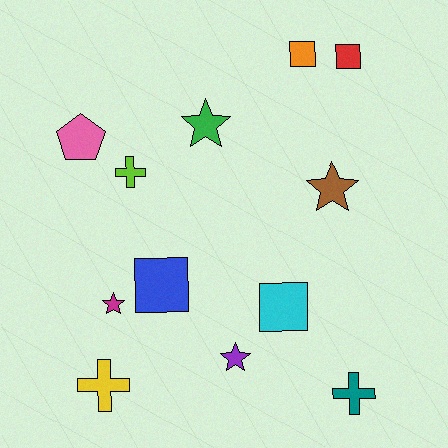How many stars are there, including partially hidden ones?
There are 4 stars.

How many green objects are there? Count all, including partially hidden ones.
There is 1 green object.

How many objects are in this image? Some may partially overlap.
There are 12 objects.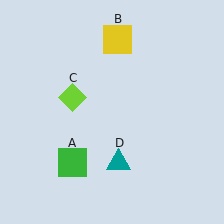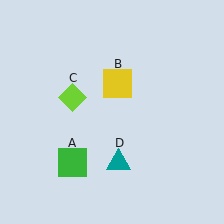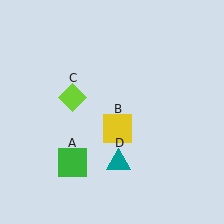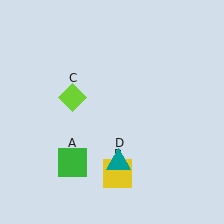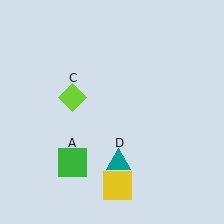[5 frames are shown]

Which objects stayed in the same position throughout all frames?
Green square (object A) and lime diamond (object C) and teal triangle (object D) remained stationary.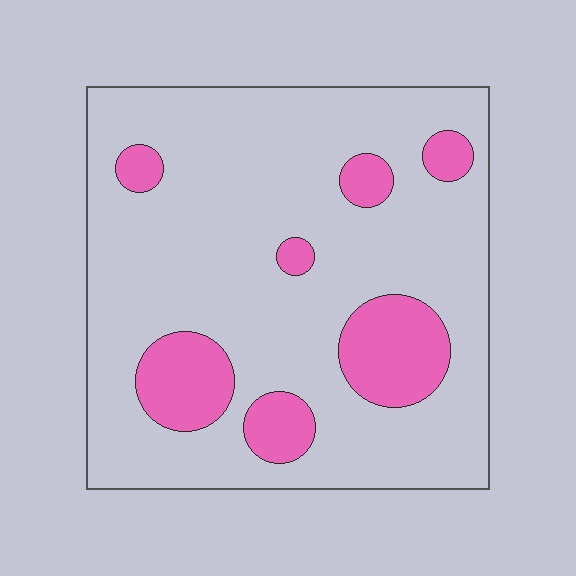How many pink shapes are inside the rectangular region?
7.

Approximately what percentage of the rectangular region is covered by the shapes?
Approximately 20%.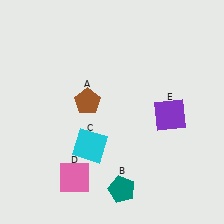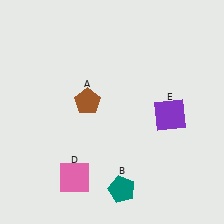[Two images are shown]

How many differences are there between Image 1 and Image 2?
There is 1 difference between the two images.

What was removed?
The cyan square (C) was removed in Image 2.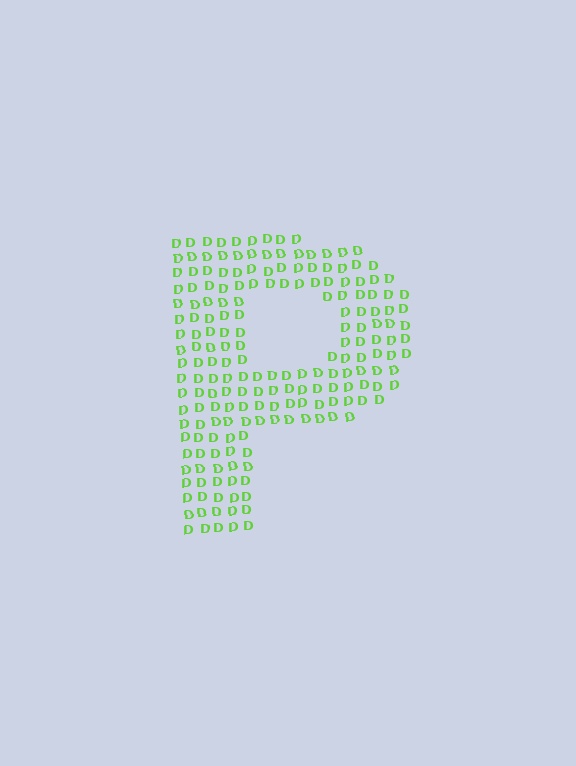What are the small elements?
The small elements are letter D's.